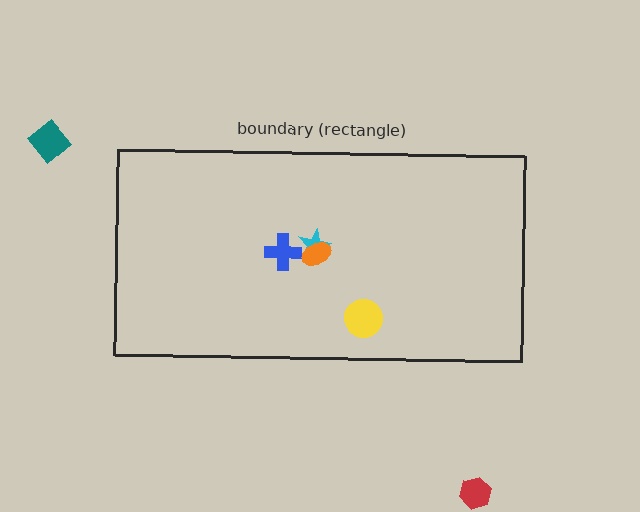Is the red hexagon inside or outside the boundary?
Outside.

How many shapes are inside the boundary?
4 inside, 2 outside.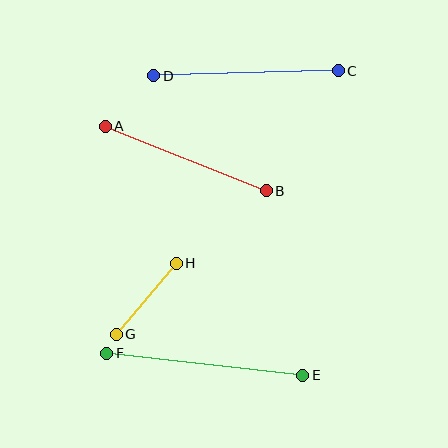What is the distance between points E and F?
The distance is approximately 197 pixels.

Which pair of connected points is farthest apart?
Points E and F are farthest apart.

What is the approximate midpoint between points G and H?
The midpoint is at approximately (146, 299) pixels.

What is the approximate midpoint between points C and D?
The midpoint is at approximately (246, 73) pixels.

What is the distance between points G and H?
The distance is approximately 93 pixels.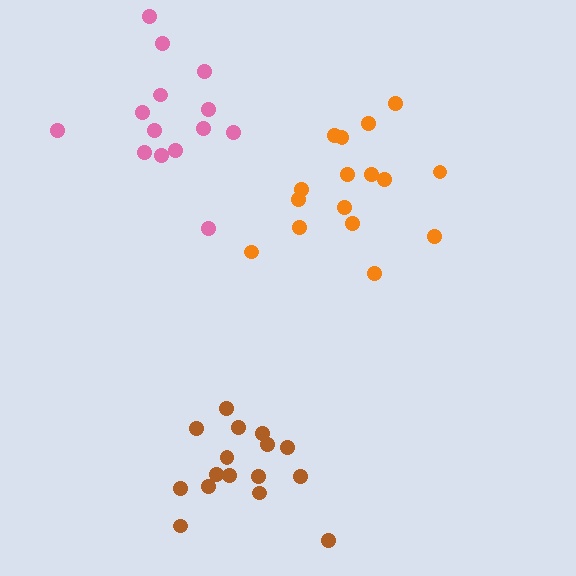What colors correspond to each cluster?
The clusters are colored: orange, pink, brown.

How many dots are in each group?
Group 1: 16 dots, Group 2: 14 dots, Group 3: 16 dots (46 total).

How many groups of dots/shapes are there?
There are 3 groups.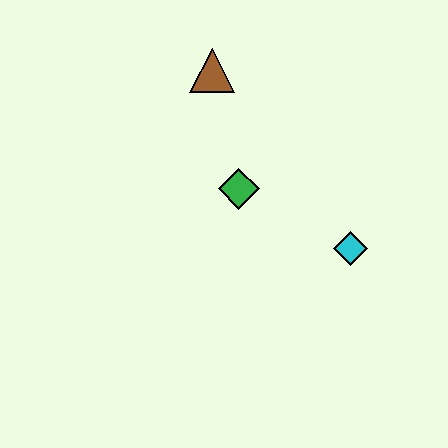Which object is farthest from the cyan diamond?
The brown triangle is farthest from the cyan diamond.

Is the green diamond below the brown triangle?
Yes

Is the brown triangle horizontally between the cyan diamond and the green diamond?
No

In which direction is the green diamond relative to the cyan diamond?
The green diamond is to the left of the cyan diamond.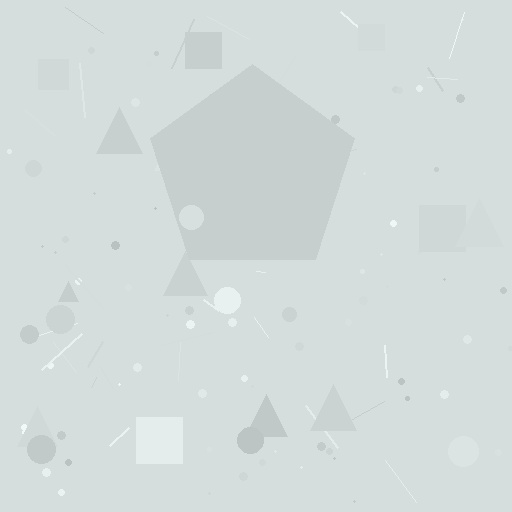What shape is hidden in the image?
A pentagon is hidden in the image.